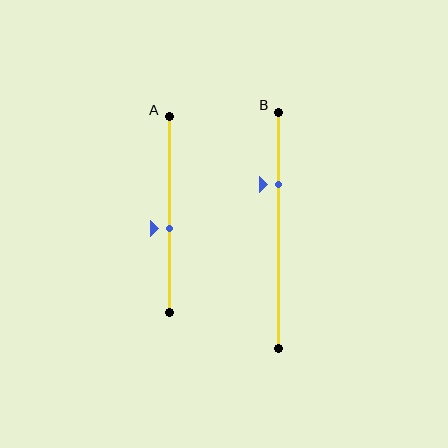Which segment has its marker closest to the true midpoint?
Segment A has its marker closest to the true midpoint.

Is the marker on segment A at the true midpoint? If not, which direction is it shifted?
No, the marker on segment A is shifted downward by about 7% of the segment length.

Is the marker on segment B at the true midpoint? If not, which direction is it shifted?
No, the marker on segment B is shifted upward by about 19% of the segment length.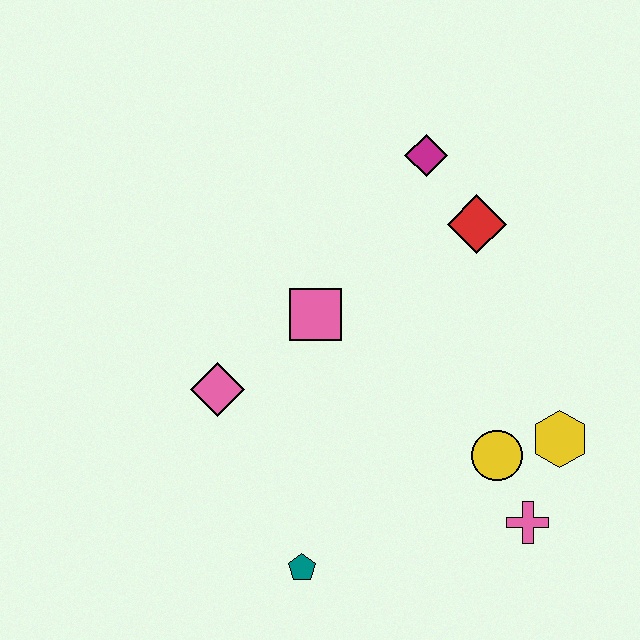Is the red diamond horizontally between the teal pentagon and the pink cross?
Yes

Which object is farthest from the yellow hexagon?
The pink diamond is farthest from the yellow hexagon.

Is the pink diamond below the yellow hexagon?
No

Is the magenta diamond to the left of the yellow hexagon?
Yes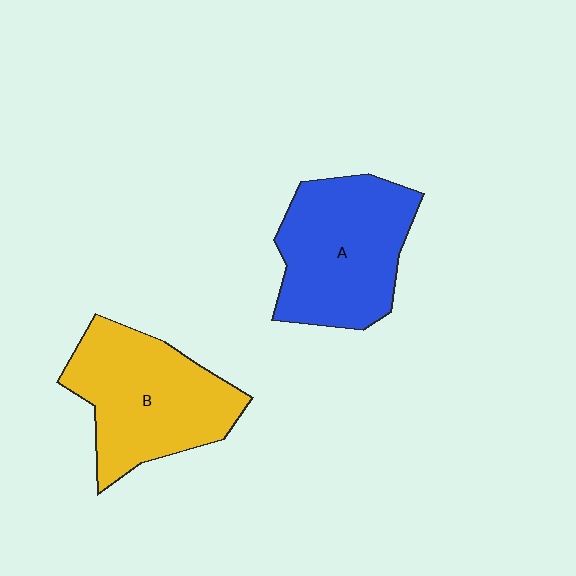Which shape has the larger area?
Shape B (yellow).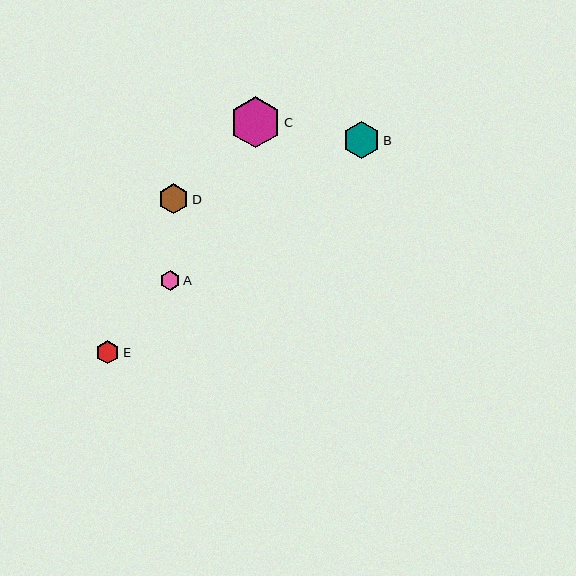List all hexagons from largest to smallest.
From largest to smallest: C, B, D, E, A.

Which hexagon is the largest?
Hexagon C is the largest with a size of approximately 52 pixels.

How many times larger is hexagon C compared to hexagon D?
Hexagon C is approximately 1.7 times the size of hexagon D.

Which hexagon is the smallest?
Hexagon A is the smallest with a size of approximately 19 pixels.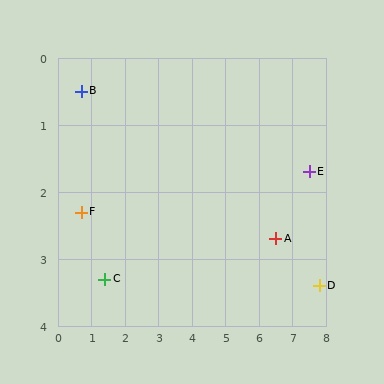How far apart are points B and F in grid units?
Points B and F are about 1.8 grid units apart.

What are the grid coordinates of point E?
Point E is at approximately (7.5, 1.7).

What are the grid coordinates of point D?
Point D is at approximately (7.8, 3.4).